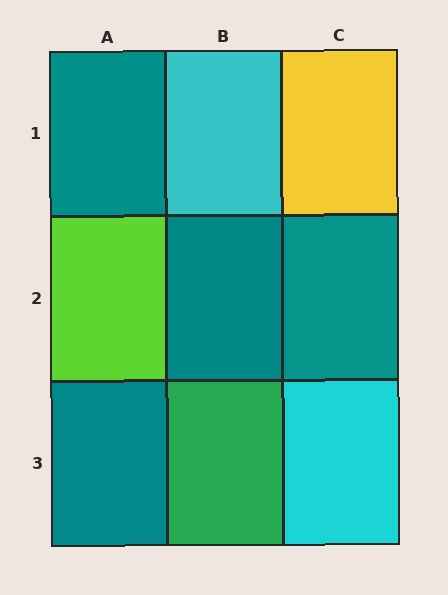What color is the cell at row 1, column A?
Teal.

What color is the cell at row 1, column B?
Cyan.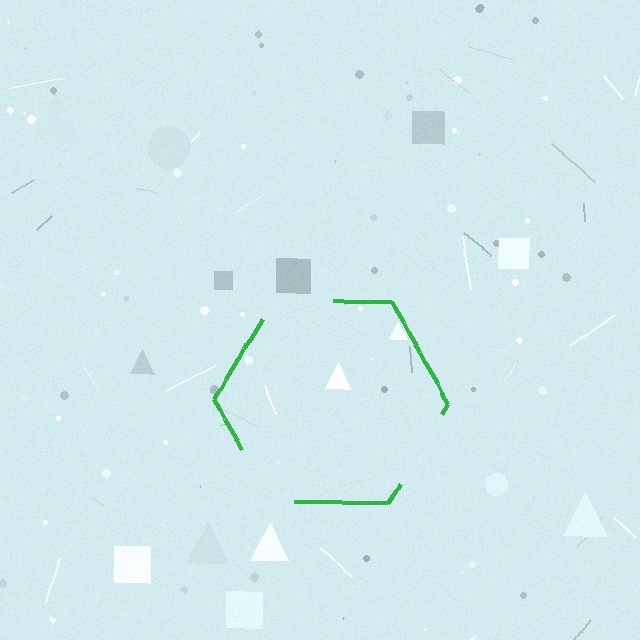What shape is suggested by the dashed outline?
The dashed outline suggests a hexagon.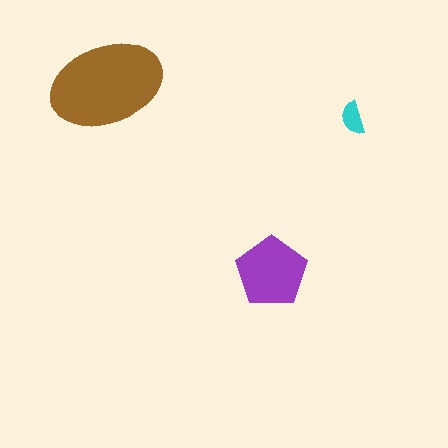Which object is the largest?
The brown ellipse.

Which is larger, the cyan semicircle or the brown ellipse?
The brown ellipse.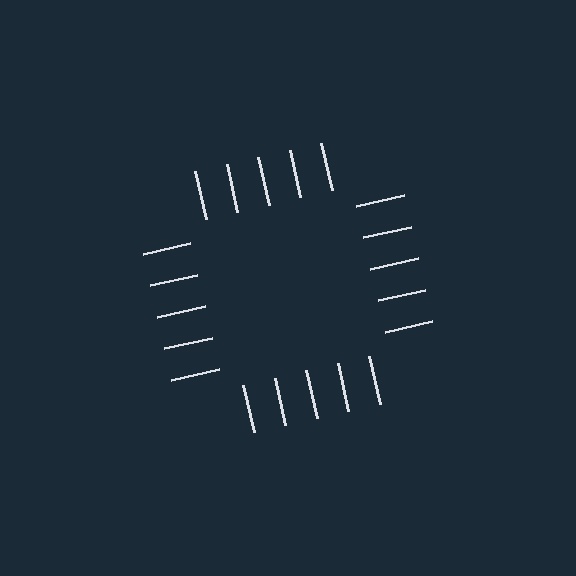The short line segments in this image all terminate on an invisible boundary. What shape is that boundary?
An illusory square — the line segments terminate on its edges but no continuous stroke is drawn.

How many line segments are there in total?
20 — 5 along each of the 4 edges.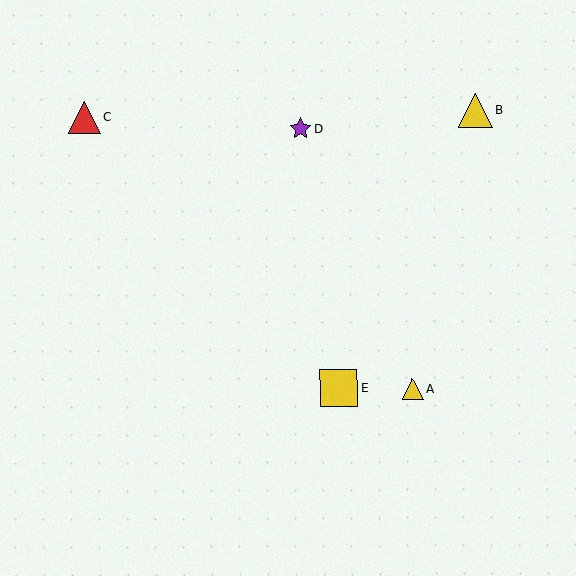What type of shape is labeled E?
Shape E is a yellow square.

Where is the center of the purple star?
The center of the purple star is at (301, 129).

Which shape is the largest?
The yellow square (labeled E) is the largest.